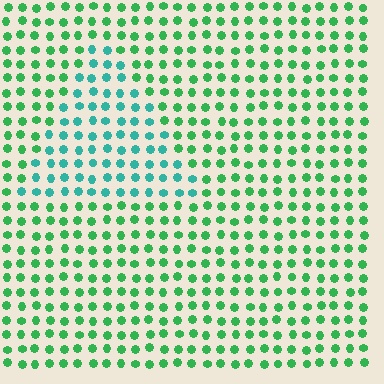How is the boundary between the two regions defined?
The boundary is defined purely by a slight shift in hue (about 38 degrees). Spacing, size, and orientation are identical on both sides.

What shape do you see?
I see a triangle.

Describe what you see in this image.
The image is filled with small green elements in a uniform arrangement. A triangle-shaped region is visible where the elements are tinted to a slightly different hue, forming a subtle color boundary.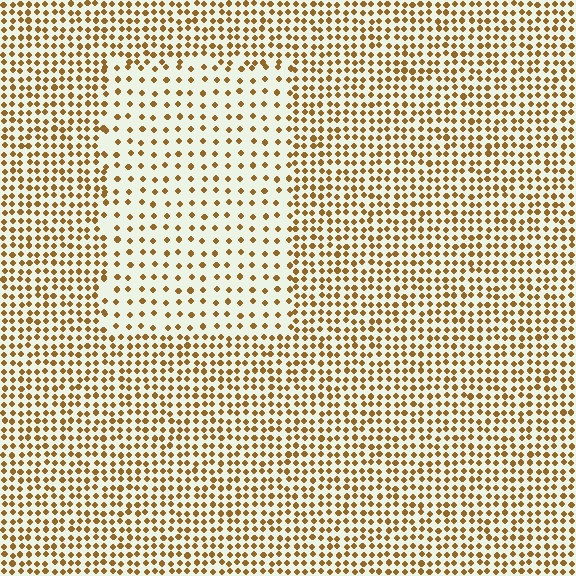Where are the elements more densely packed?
The elements are more densely packed outside the rectangle boundary.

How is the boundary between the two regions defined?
The boundary is defined by a change in element density (approximately 2.2x ratio). All elements are the same color, size, and shape.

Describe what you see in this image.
The image contains small brown elements arranged at two different densities. A rectangle-shaped region is visible where the elements are less densely packed than the surrounding area.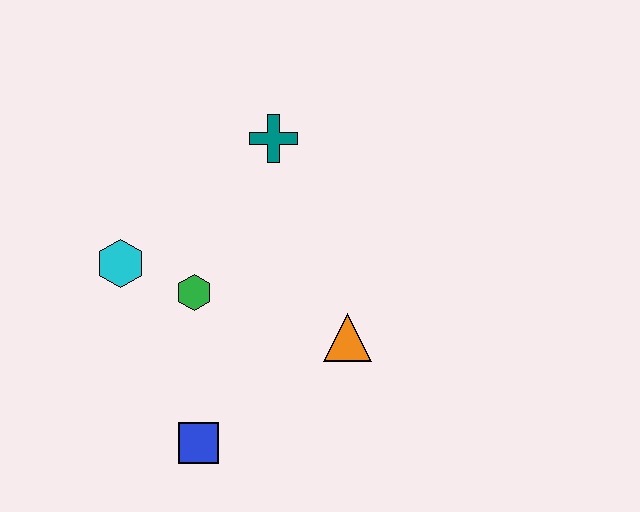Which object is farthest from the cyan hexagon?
The orange triangle is farthest from the cyan hexagon.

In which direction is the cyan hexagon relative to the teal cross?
The cyan hexagon is to the left of the teal cross.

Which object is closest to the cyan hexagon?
The green hexagon is closest to the cyan hexagon.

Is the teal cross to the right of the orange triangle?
No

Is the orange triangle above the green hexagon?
No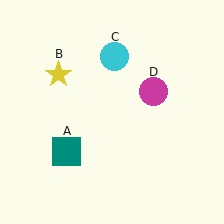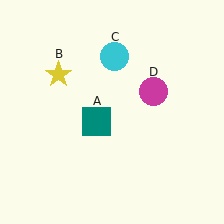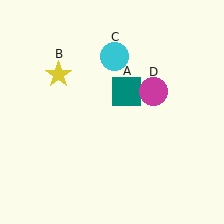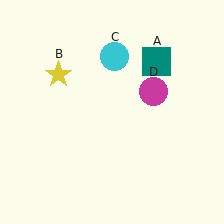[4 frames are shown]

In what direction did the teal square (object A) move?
The teal square (object A) moved up and to the right.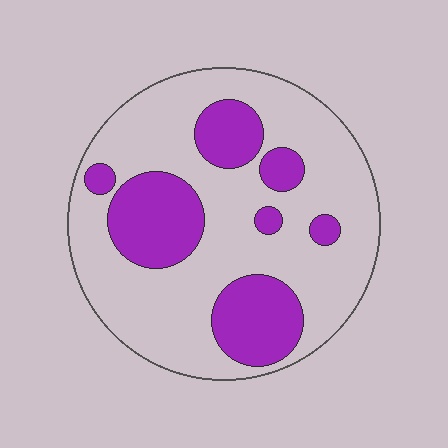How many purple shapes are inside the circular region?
7.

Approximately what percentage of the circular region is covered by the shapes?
Approximately 30%.